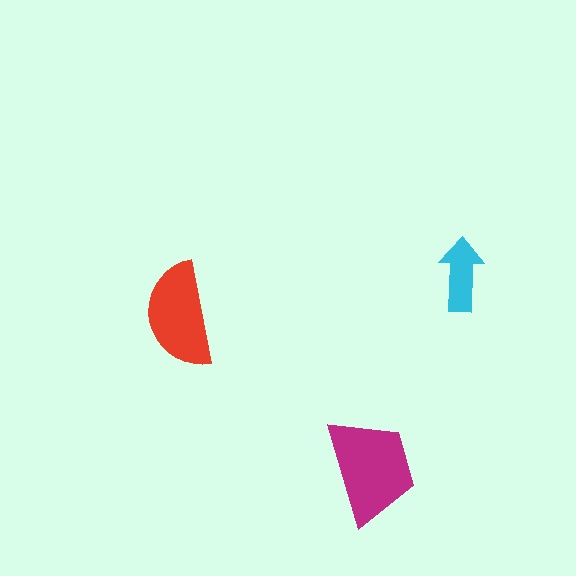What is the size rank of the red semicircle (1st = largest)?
2nd.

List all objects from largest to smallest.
The magenta trapezoid, the red semicircle, the cyan arrow.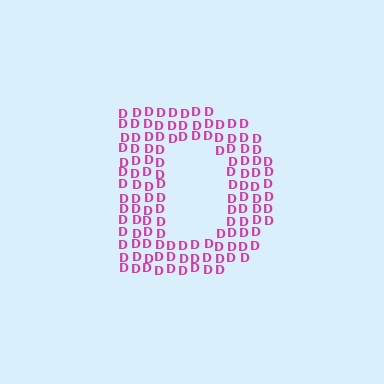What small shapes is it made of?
It is made of small letter D's.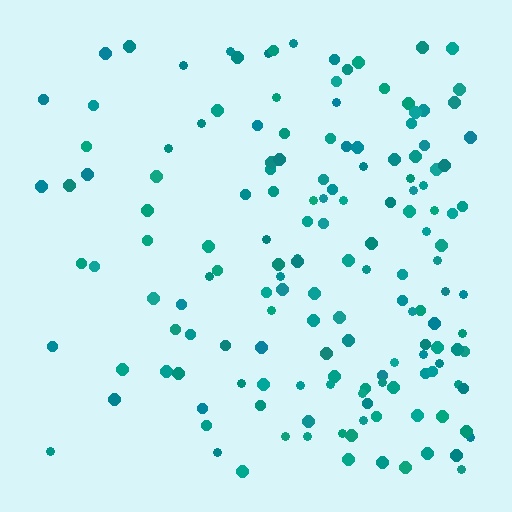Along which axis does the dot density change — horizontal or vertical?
Horizontal.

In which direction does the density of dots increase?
From left to right, with the right side densest.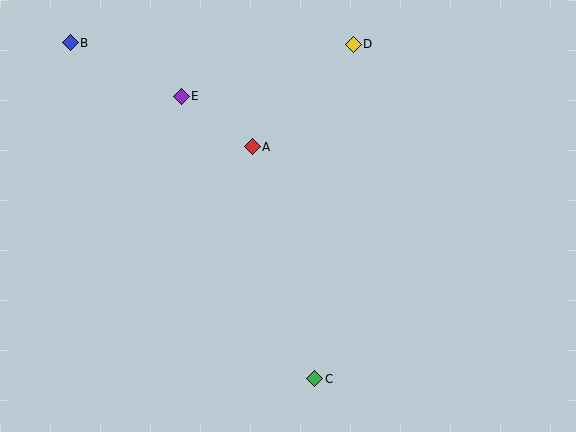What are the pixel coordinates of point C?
Point C is at (315, 379).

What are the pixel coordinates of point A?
Point A is at (252, 147).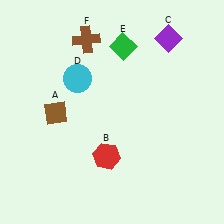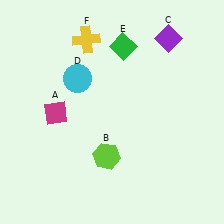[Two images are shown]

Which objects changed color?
A changed from brown to magenta. B changed from red to lime. F changed from brown to yellow.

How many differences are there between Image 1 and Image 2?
There are 3 differences between the two images.